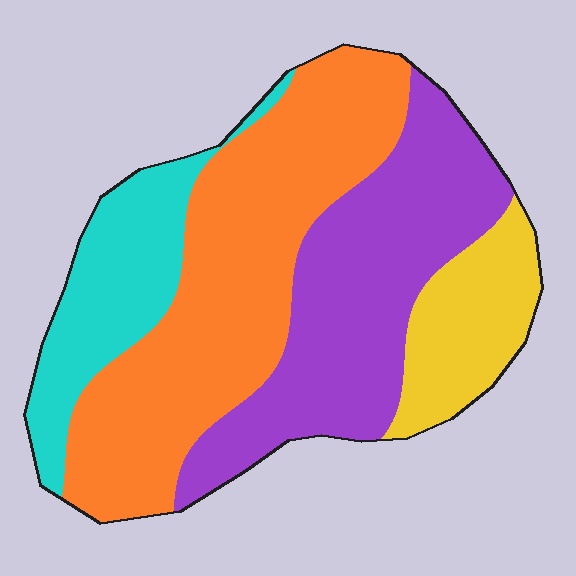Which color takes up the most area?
Orange, at roughly 40%.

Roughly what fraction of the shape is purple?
Purple takes up about one third (1/3) of the shape.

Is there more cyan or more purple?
Purple.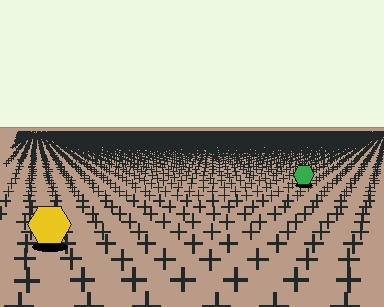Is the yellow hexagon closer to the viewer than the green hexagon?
Yes. The yellow hexagon is closer — you can tell from the texture gradient: the ground texture is coarser near it.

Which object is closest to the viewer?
The yellow hexagon is closest. The texture marks near it are larger and more spread out.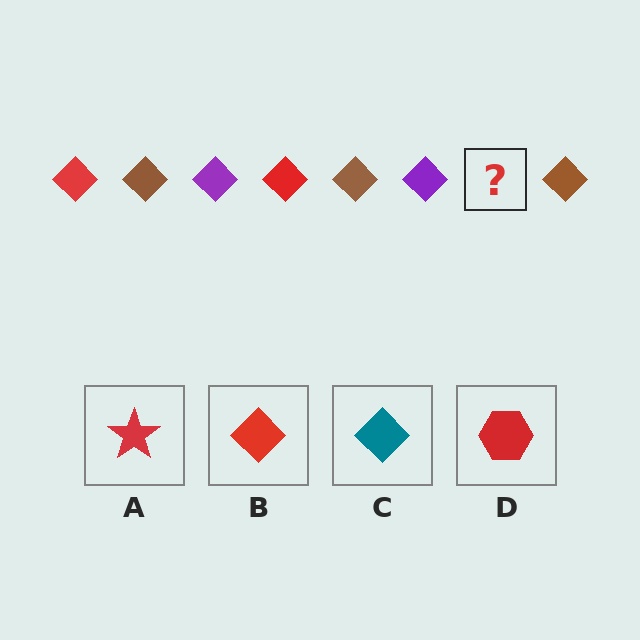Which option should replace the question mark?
Option B.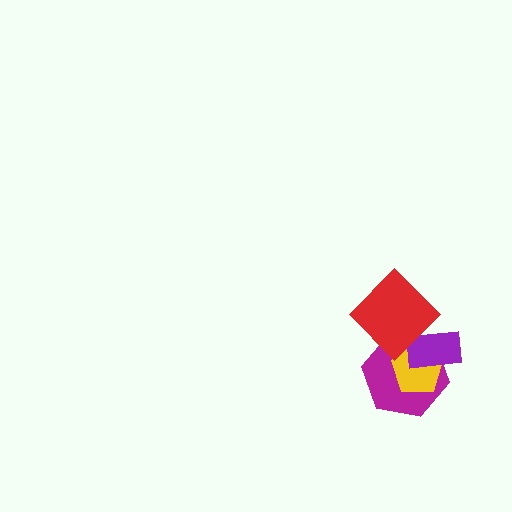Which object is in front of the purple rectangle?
The red diamond is in front of the purple rectangle.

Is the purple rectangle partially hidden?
Yes, it is partially covered by another shape.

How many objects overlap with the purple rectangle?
3 objects overlap with the purple rectangle.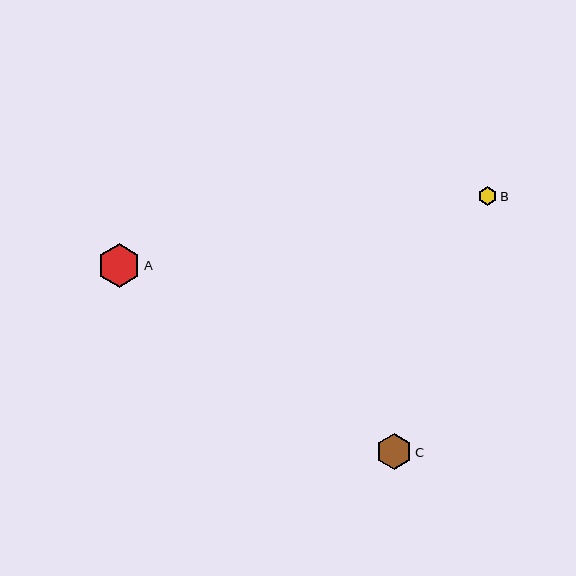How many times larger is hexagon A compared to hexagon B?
Hexagon A is approximately 2.3 times the size of hexagon B.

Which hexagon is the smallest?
Hexagon B is the smallest with a size of approximately 19 pixels.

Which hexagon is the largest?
Hexagon A is the largest with a size of approximately 44 pixels.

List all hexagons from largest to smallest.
From largest to smallest: A, C, B.